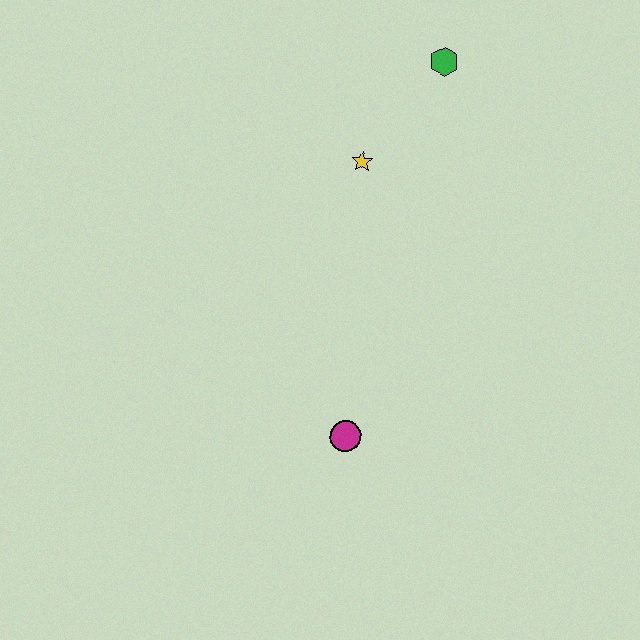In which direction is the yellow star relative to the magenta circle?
The yellow star is above the magenta circle.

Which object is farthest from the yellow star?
The magenta circle is farthest from the yellow star.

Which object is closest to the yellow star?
The green hexagon is closest to the yellow star.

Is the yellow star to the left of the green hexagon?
Yes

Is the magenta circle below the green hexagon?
Yes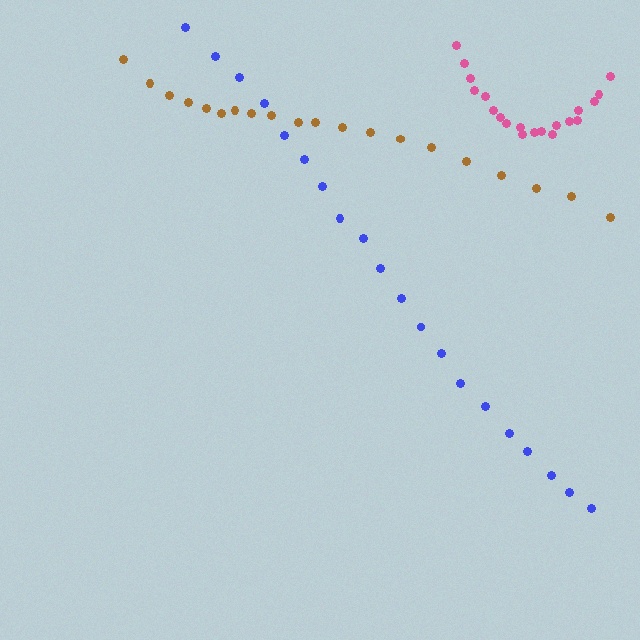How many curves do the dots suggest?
There are 3 distinct paths.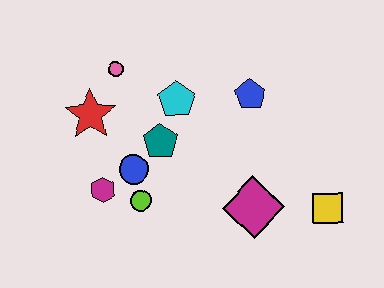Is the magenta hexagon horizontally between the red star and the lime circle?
Yes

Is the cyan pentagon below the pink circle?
Yes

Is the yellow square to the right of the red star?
Yes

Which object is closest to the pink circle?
The red star is closest to the pink circle.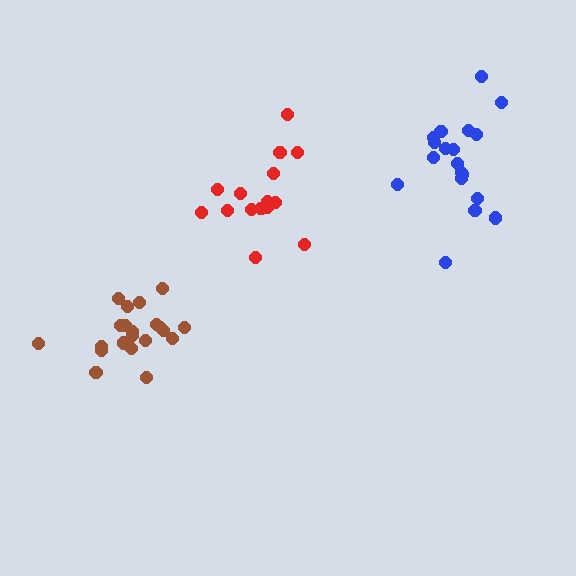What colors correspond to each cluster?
The clusters are colored: red, brown, blue.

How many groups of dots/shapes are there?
There are 3 groups.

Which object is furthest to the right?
The blue cluster is rightmost.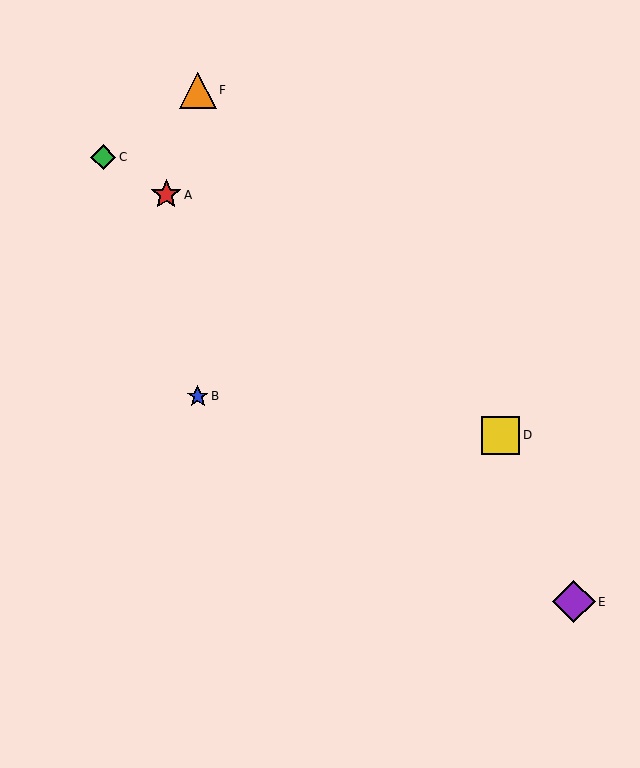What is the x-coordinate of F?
Object F is at x≈198.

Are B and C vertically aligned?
No, B is at x≈198 and C is at x≈103.